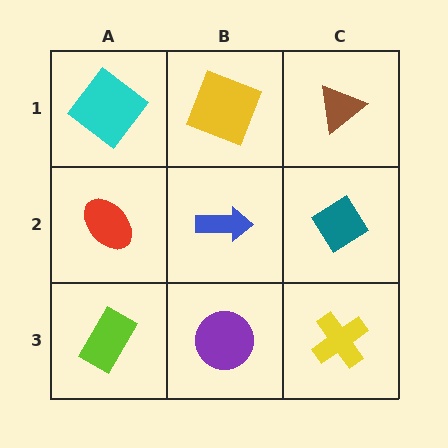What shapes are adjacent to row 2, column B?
A yellow square (row 1, column B), a purple circle (row 3, column B), a red ellipse (row 2, column A), a teal diamond (row 2, column C).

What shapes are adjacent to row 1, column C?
A teal diamond (row 2, column C), a yellow square (row 1, column B).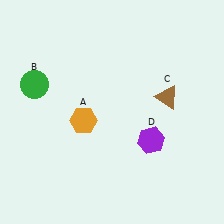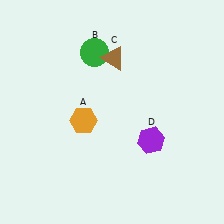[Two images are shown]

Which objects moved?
The objects that moved are: the green circle (B), the brown triangle (C).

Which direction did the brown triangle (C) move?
The brown triangle (C) moved left.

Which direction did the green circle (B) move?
The green circle (B) moved right.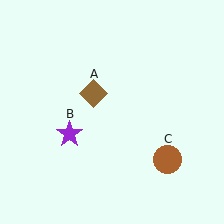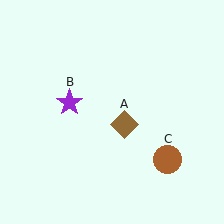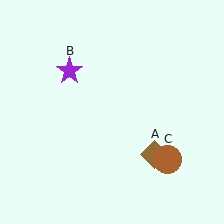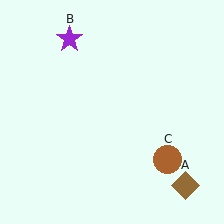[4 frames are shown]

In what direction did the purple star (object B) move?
The purple star (object B) moved up.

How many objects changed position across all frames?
2 objects changed position: brown diamond (object A), purple star (object B).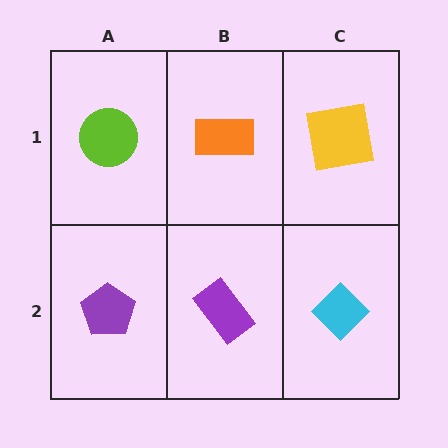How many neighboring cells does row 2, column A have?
2.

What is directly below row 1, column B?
A purple rectangle.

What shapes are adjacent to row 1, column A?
A purple pentagon (row 2, column A), an orange rectangle (row 1, column B).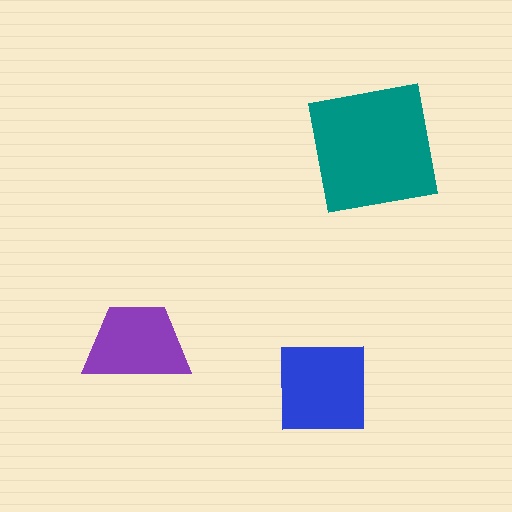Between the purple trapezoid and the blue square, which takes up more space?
The blue square.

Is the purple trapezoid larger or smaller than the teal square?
Smaller.